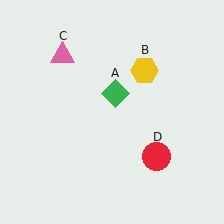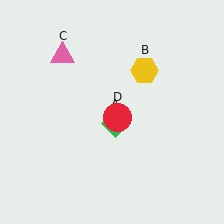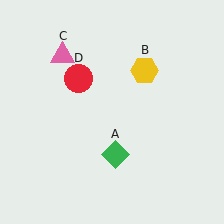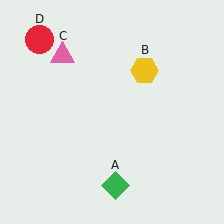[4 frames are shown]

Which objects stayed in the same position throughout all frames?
Yellow hexagon (object B) and pink triangle (object C) remained stationary.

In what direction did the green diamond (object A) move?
The green diamond (object A) moved down.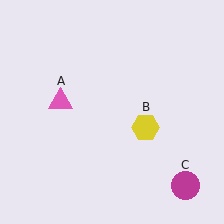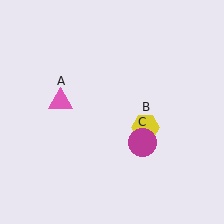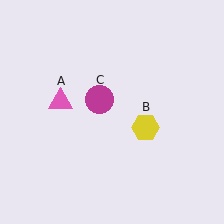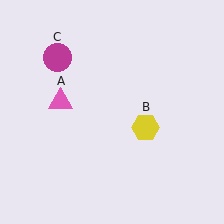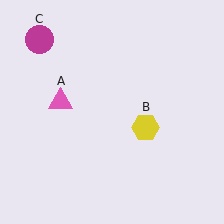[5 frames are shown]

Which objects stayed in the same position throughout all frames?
Pink triangle (object A) and yellow hexagon (object B) remained stationary.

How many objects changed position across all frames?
1 object changed position: magenta circle (object C).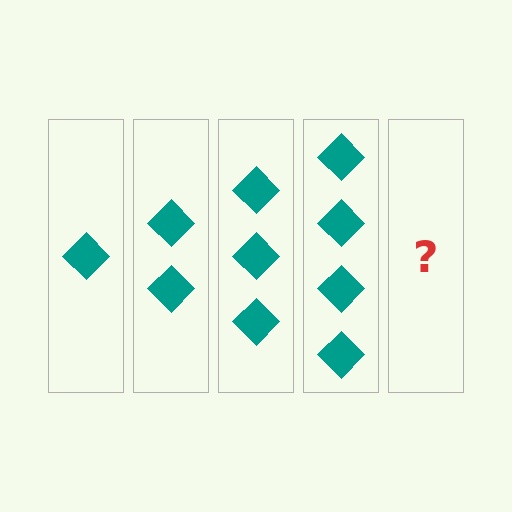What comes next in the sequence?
The next element should be 5 diamonds.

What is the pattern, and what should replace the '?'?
The pattern is that each step adds one more diamond. The '?' should be 5 diamonds.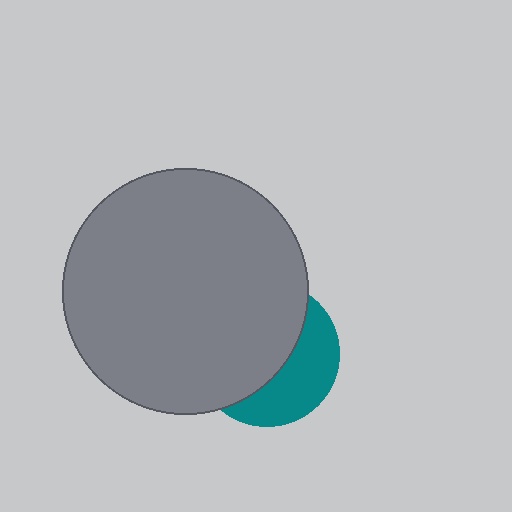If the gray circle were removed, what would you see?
You would see the complete teal circle.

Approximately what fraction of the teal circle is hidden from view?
Roughly 61% of the teal circle is hidden behind the gray circle.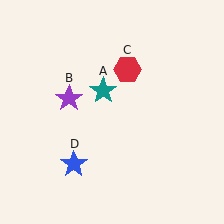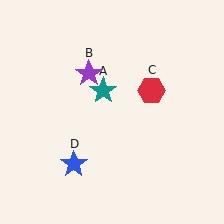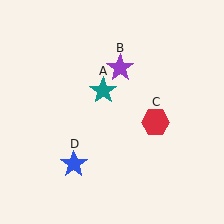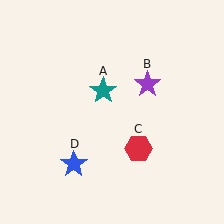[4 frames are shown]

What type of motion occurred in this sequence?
The purple star (object B), red hexagon (object C) rotated clockwise around the center of the scene.